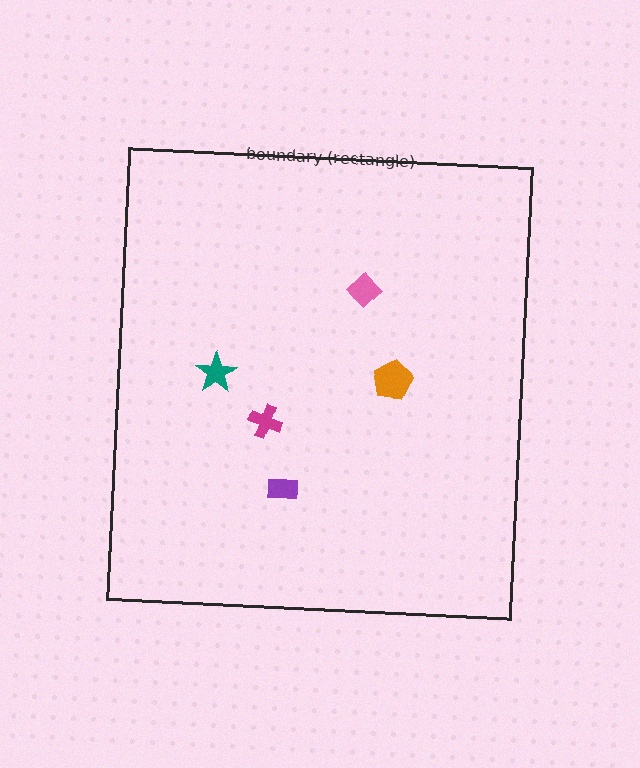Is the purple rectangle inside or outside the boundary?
Inside.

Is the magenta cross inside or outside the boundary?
Inside.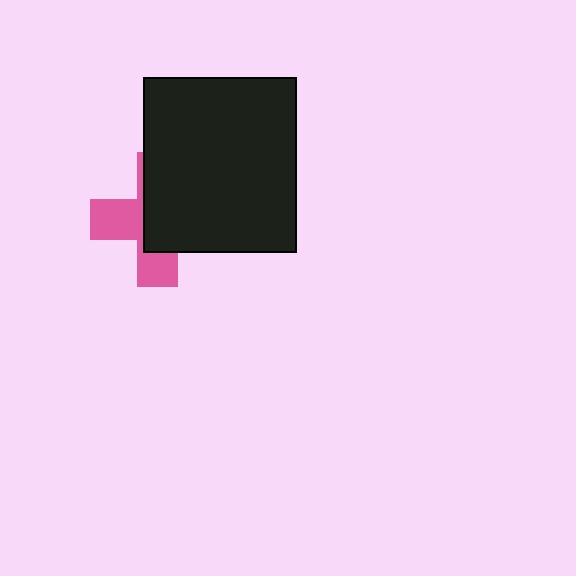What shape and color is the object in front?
The object in front is a black rectangle.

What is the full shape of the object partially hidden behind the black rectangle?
The partially hidden object is a pink cross.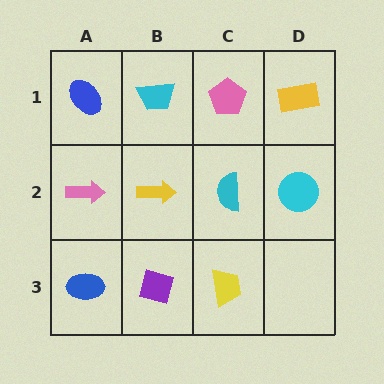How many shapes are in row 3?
3 shapes.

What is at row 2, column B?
A yellow arrow.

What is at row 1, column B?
A cyan trapezoid.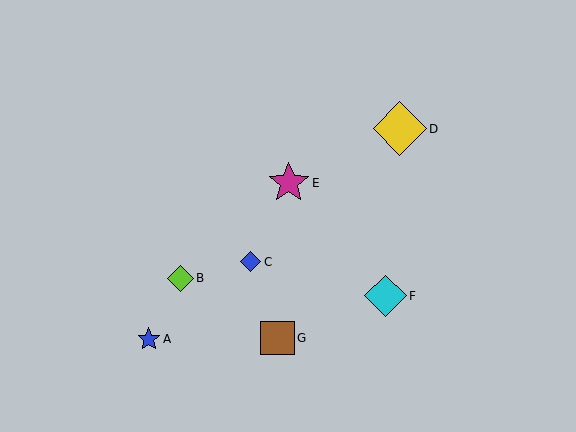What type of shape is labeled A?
Shape A is a blue star.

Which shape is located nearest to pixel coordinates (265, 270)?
The blue diamond (labeled C) at (251, 262) is nearest to that location.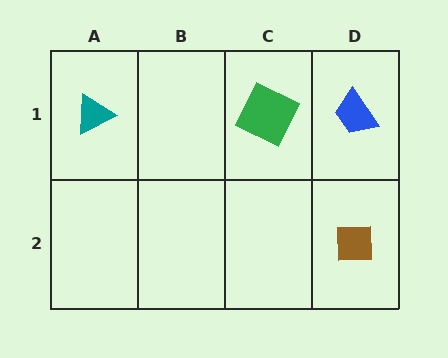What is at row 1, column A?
A teal triangle.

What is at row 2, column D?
A brown square.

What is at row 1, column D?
A blue trapezoid.